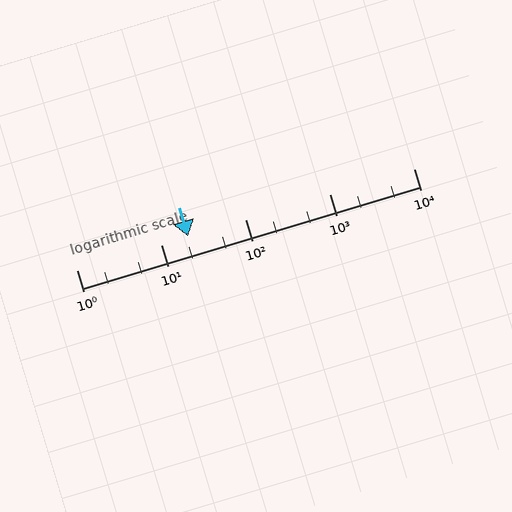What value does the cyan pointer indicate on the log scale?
The pointer indicates approximately 21.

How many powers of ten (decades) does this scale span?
The scale spans 4 decades, from 1 to 10000.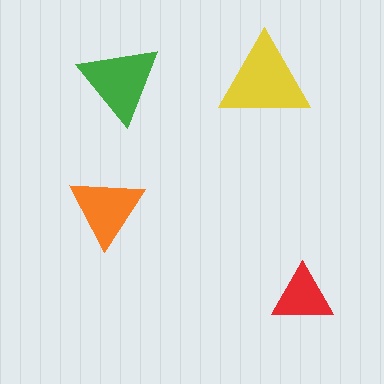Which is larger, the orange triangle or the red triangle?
The orange one.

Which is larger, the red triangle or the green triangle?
The green one.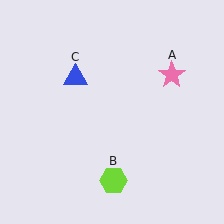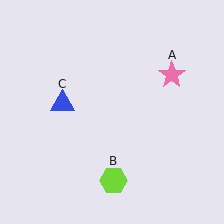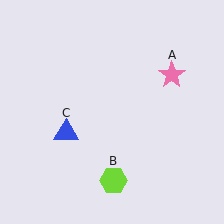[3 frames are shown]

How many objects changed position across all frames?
1 object changed position: blue triangle (object C).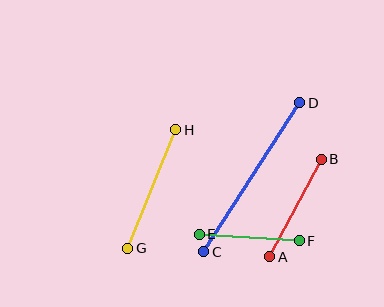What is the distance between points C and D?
The distance is approximately 177 pixels.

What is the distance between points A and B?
The distance is approximately 110 pixels.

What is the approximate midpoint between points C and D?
The midpoint is at approximately (252, 177) pixels.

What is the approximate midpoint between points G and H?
The midpoint is at approximately (152, 189) pixels.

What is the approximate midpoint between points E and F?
The midpoint is at approximately (249, 237) pixels.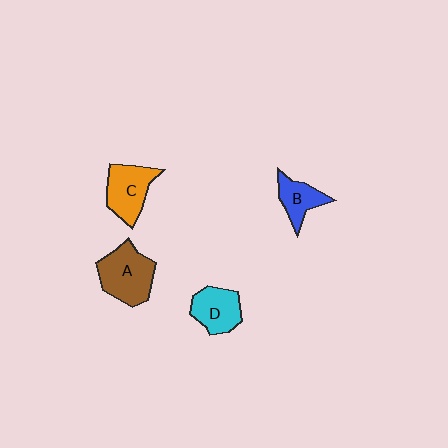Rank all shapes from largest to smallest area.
From largest to smallest: A (brown), C (orange), D (cyan), B (blue).